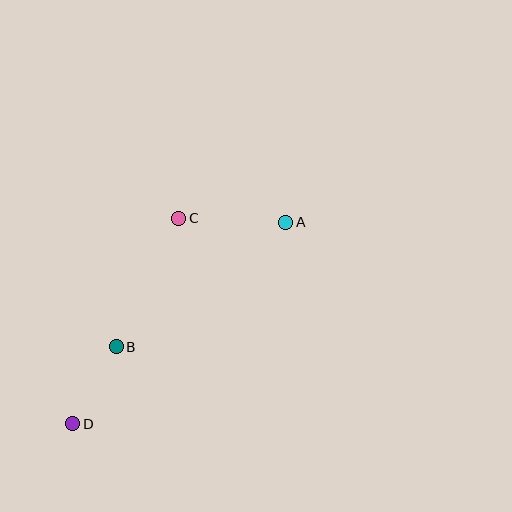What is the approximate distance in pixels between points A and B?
The distance between A and B is approximately 211 pixels.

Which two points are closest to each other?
Points B and D are closest to each other.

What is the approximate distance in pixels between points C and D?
The distance between C and D is approximately 231 pixels.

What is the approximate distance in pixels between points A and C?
The distance between A and C is approximately 107 pixels.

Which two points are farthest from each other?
Points A and D are farthest from each other.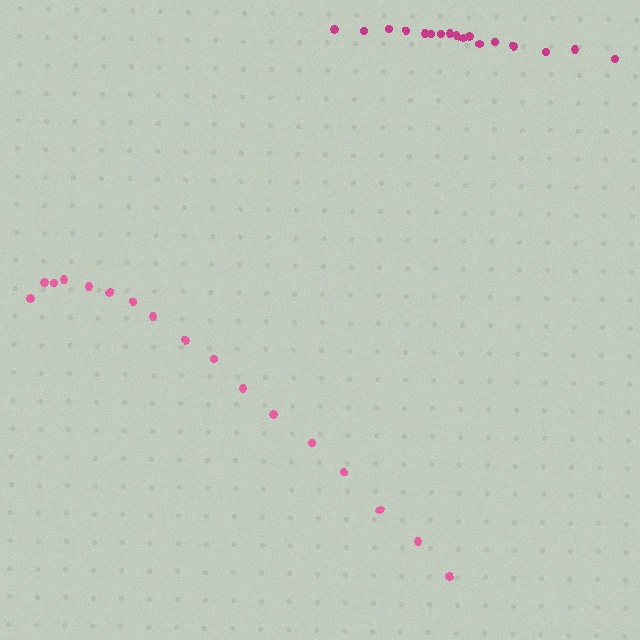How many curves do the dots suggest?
There are 2 distinct paths.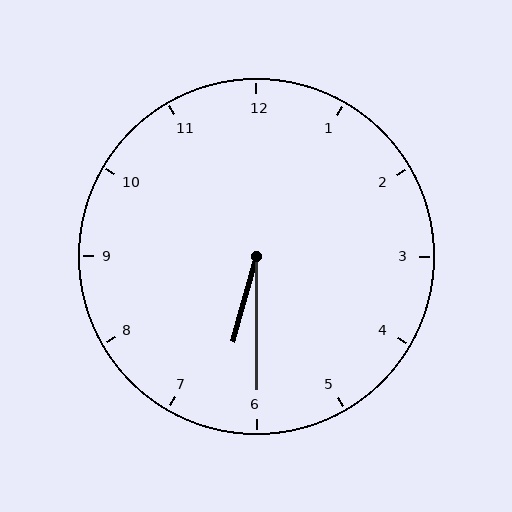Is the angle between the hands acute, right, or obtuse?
It is acute.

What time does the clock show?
6:30.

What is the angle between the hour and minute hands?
Approximately 15 degrees.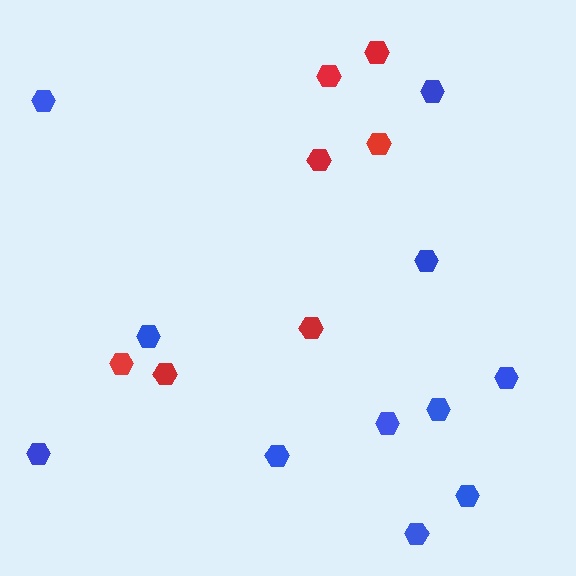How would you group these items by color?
There are 2 groups: one group of red hexagons (7) and one group of blue hexagons (11).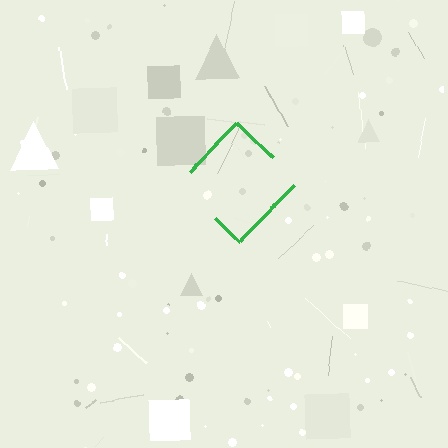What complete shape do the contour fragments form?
The contour fragments form a diamond.